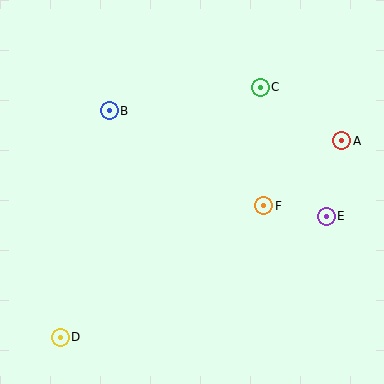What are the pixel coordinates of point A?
Point A is at (342, 141).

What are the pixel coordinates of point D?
Point D is at (60, 337).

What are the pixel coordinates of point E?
Point E is at (326, 216).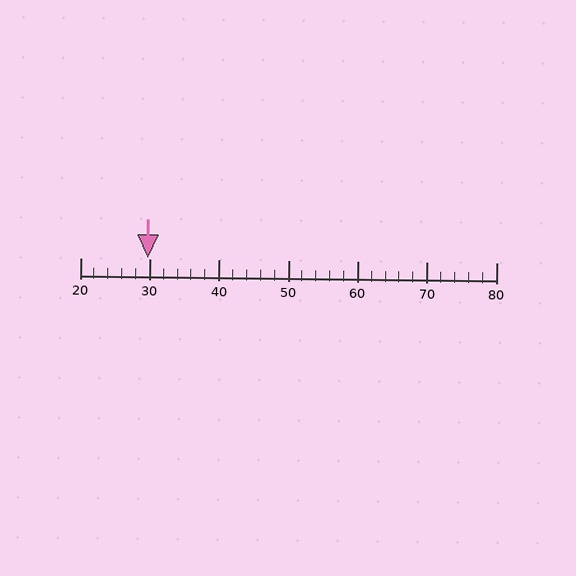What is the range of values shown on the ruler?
The ruler shows values from 20 to 80.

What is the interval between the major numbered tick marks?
The major tick marks are spaced 10 units apart.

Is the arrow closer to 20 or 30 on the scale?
The arrow is closer to 30.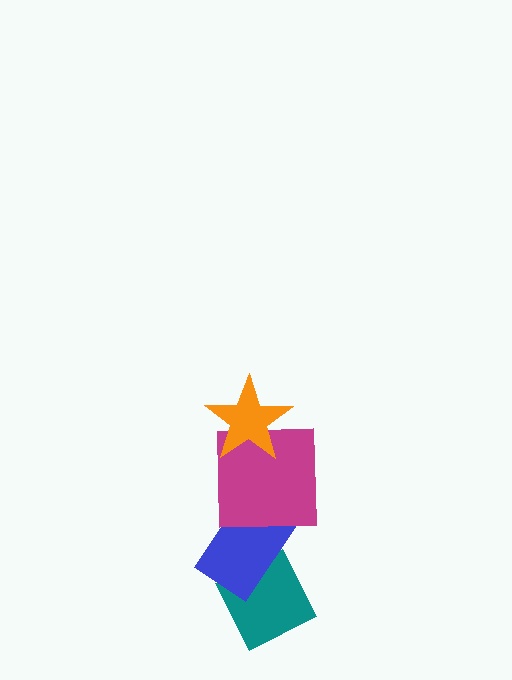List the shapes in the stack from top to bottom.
From top to bottom: the orange star, the magenta square, the blue rectangle, the teal diamond.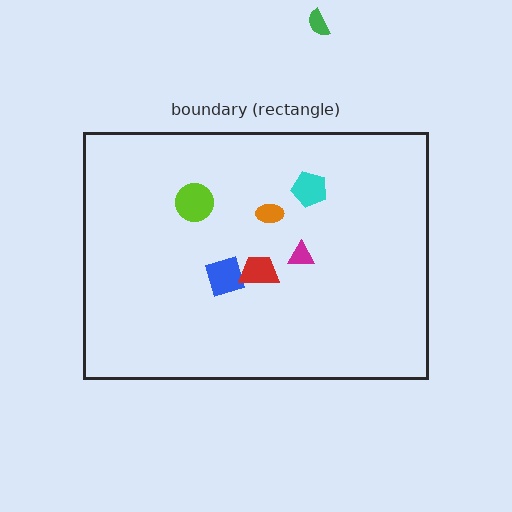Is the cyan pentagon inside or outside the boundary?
Inside.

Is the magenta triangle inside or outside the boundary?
Inside.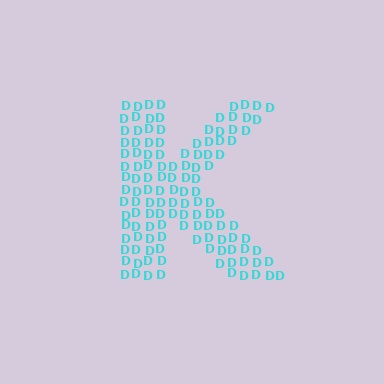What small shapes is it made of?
It is made of small letter D's.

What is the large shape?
The large shape is the letter K.